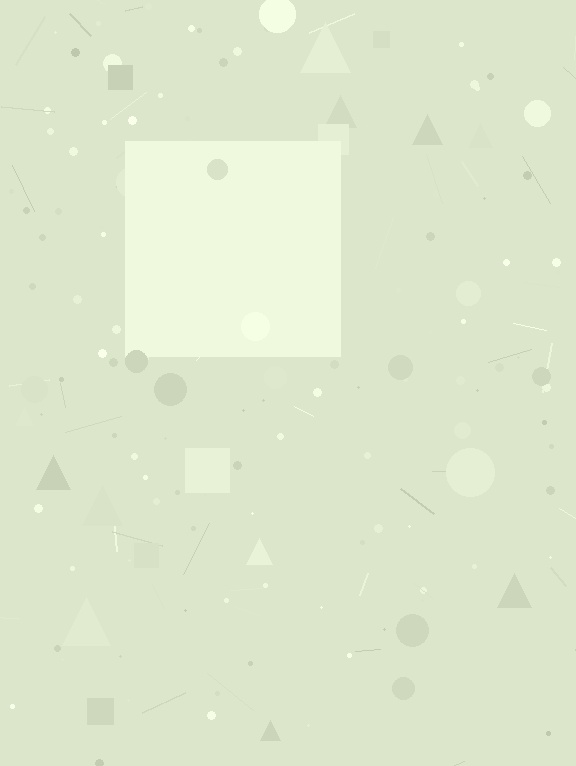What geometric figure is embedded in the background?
A square is embedded in the background.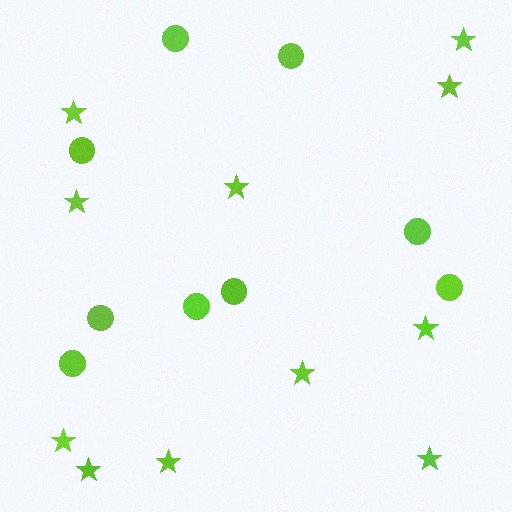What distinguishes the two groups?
There are 2 groups: one group of circles (9) and one group of stars (11).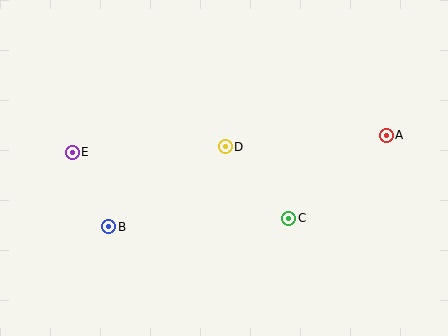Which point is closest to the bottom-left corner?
Point B is closest to the bottom-left corner.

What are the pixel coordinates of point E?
Point E is at (72, 152).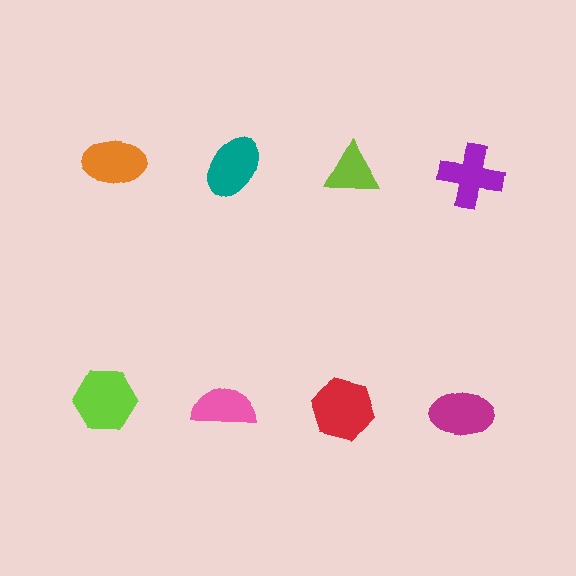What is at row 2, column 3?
A red hexagon.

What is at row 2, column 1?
A lime hexagon.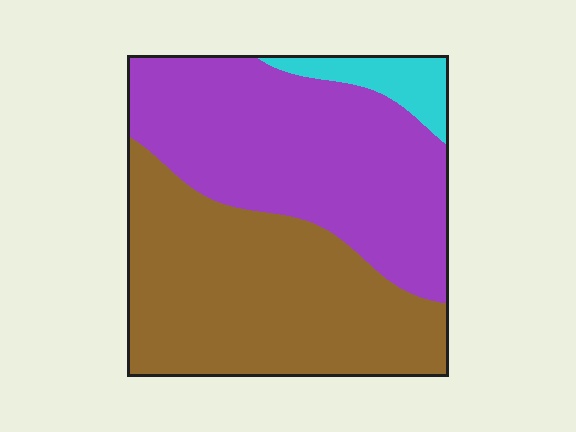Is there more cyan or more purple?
Purple.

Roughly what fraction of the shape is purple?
Purple covers 46% of the shape.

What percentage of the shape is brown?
Brown takes up about one half (1/2) of the shape.